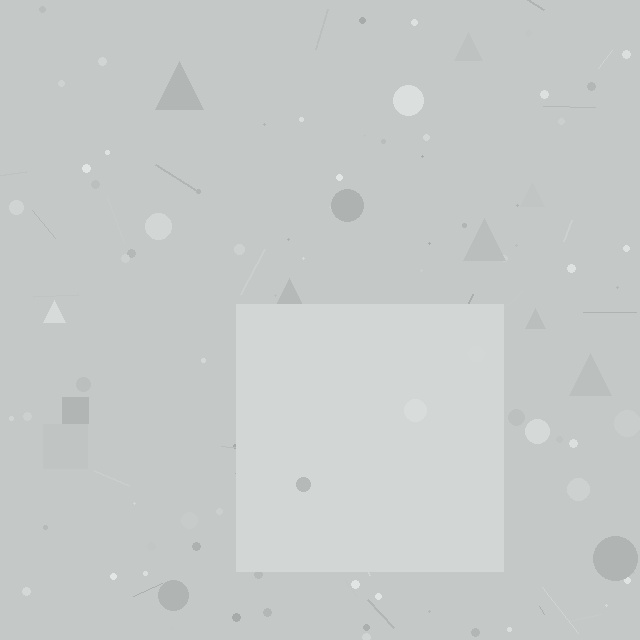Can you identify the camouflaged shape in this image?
The camouflaged shape is a square.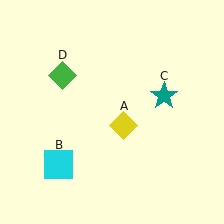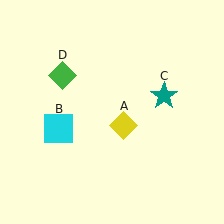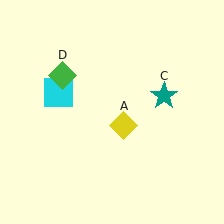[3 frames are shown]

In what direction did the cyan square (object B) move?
The cyan square (object B) moved up.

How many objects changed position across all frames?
1 object changed position: cyan square (object B).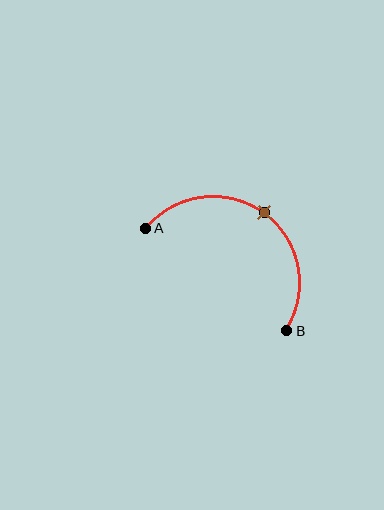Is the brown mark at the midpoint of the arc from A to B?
Yes. The brown mark lies on the arc at equal arc-length from both A and B — it is the arc midpoint.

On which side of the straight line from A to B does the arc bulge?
The arc bulges above and to the right of the straight line connecting A and B.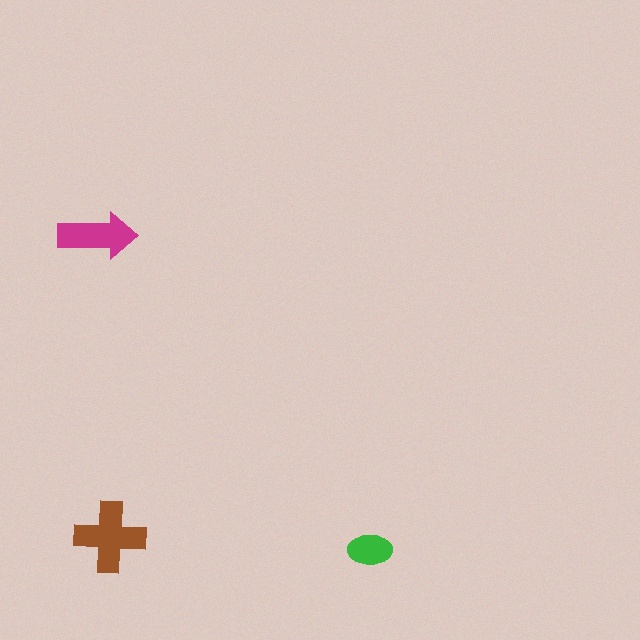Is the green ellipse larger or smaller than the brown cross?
Smaller.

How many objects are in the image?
There are 3 objects in the image.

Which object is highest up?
The magenta arrow is topmost.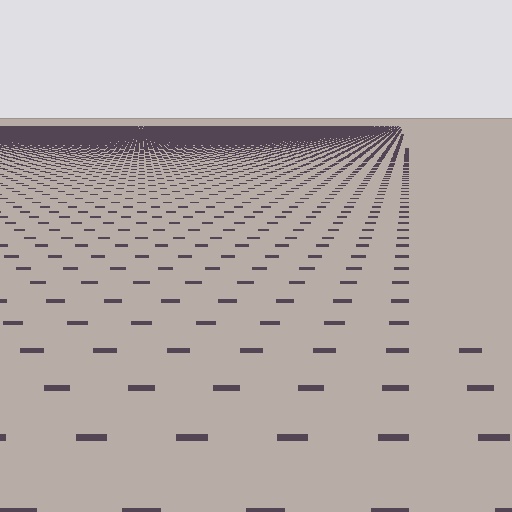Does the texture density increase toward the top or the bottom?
Density increases toward the top.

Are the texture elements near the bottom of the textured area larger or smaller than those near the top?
Larger. Near the bottom, elements are closer to the viewer and appear at a bigger on-screen size.